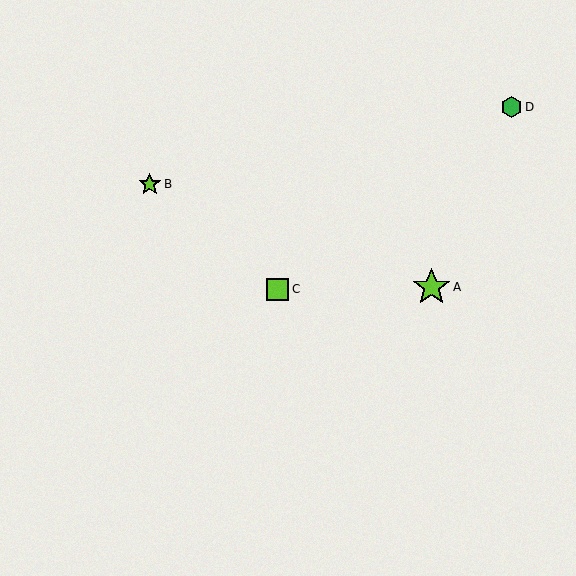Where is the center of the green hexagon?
The center of the green hexagon is at (511, 107).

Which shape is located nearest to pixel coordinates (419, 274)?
The lime star (labeled A) at (431, 287) is nearest to that location.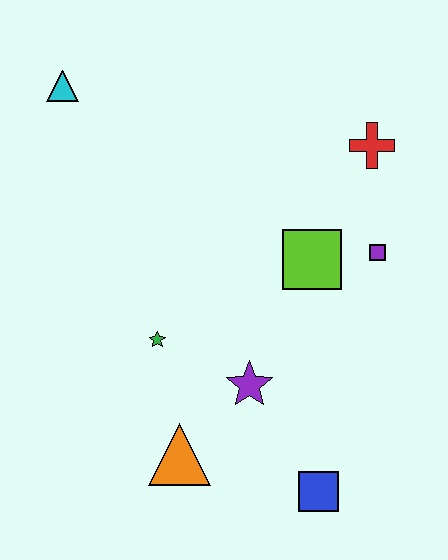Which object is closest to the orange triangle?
The purple star is closest to the orange triangle.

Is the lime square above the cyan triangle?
No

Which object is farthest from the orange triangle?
The cyan triangle is farthest from the orange triangle.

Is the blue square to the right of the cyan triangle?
Yes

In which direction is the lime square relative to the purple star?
The lime square is above the purple star.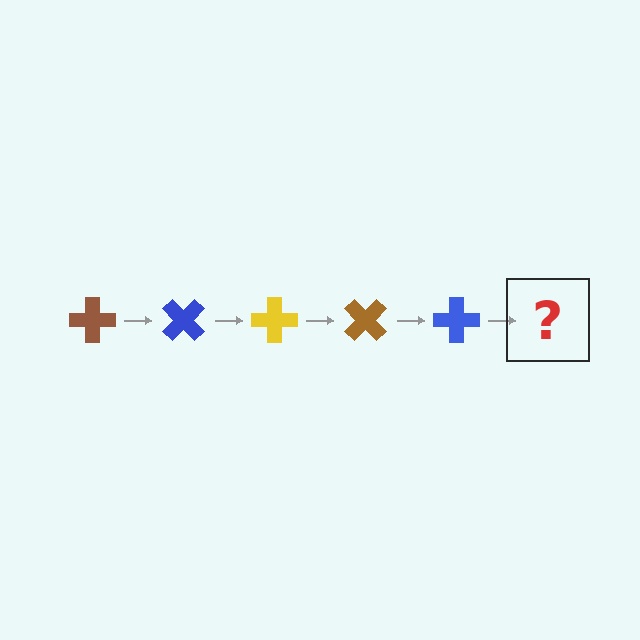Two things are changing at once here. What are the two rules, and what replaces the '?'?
The two rules are that it rotates 45 degrees each step and the color cycles through brown, blue, and yellow. The '?' should be a yellow cross, rotated 225 degrees from the start.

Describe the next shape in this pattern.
It should be a yellow cross, rotated 225 degrees from the start.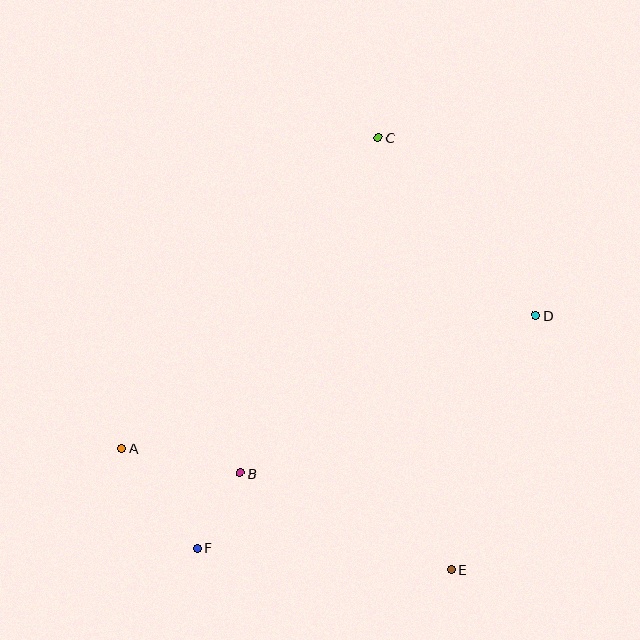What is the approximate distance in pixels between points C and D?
The distance between C and D is approximately 238 pixels.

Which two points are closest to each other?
Points B and F are closest to each other.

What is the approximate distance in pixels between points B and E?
The distance between B and E is approximately 232 pixels.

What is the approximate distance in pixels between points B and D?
The distance between B and D is approximately 335 pixels.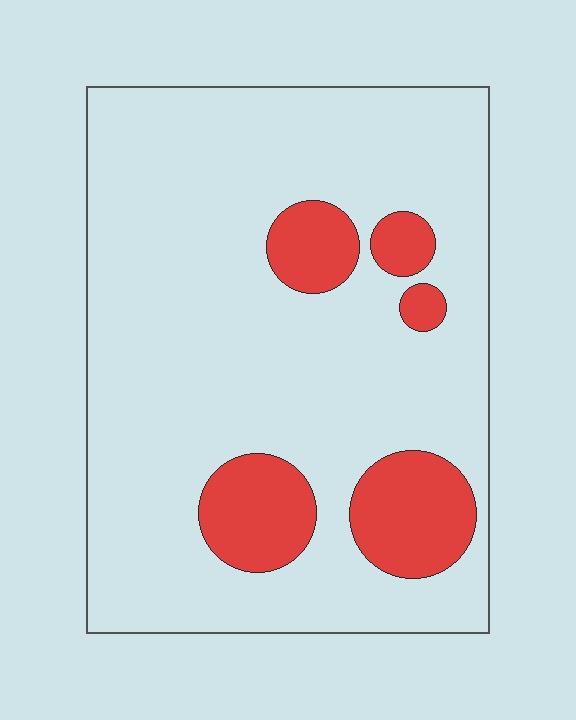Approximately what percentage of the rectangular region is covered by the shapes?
Approximately 15%.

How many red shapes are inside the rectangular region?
5.